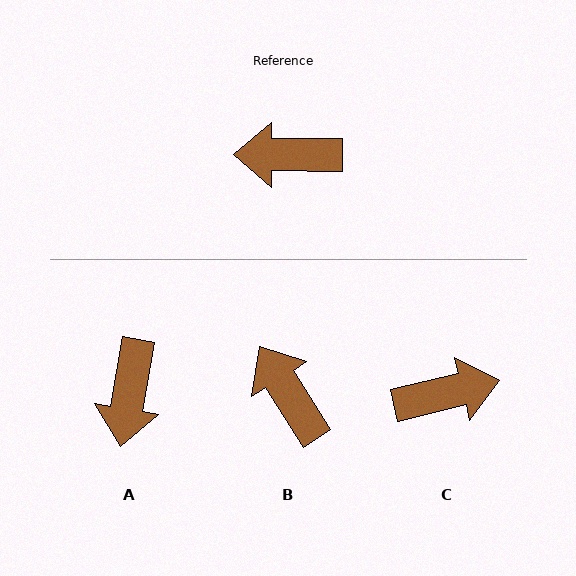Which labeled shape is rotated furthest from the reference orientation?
C, about 166 degrees away.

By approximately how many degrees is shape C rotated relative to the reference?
Approximately 166 degrees clockwise.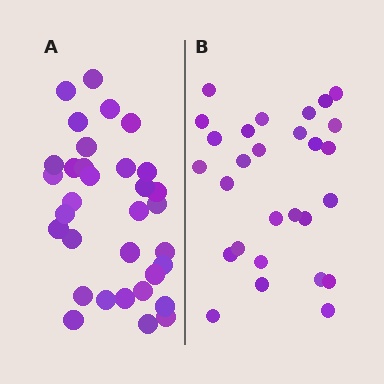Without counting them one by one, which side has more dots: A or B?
Region A (the left region) has more dots.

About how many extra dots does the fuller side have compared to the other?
Region A has about 5 more dots than region B.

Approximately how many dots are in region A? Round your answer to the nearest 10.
About 30 dots. (The exact count is 33, which rounds to 30.)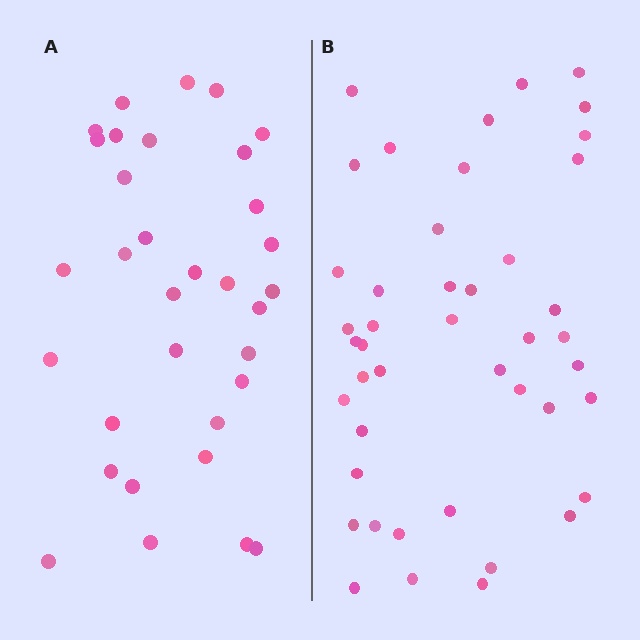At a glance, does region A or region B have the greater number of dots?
Region B (the right region) has more dots.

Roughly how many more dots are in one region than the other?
Region B has roughly 12 or so more dots than region A.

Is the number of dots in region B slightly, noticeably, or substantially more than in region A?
Region B has noticeably more, but not dramatically so. The ratio is roughly 1.3 to 1.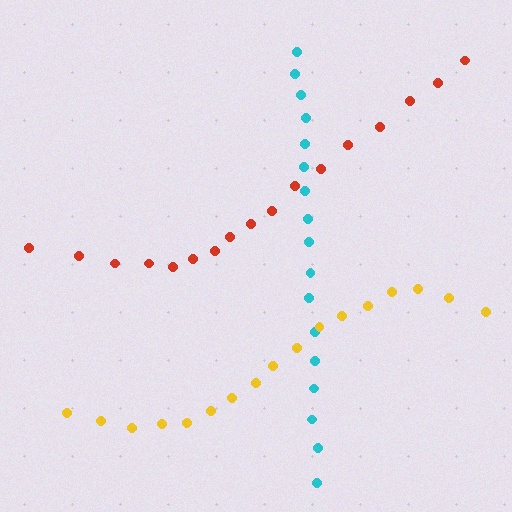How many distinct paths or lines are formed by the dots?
There are 3 distinct paths.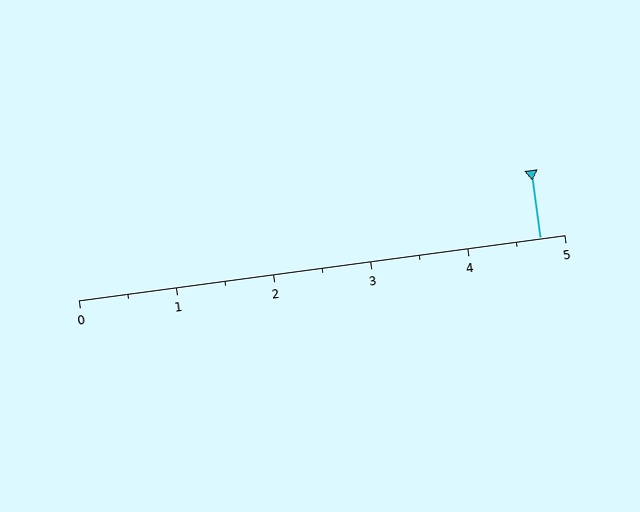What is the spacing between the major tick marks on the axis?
The major ticks are spaced 1 apart.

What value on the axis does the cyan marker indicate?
The marker indicates approximately 4.8.